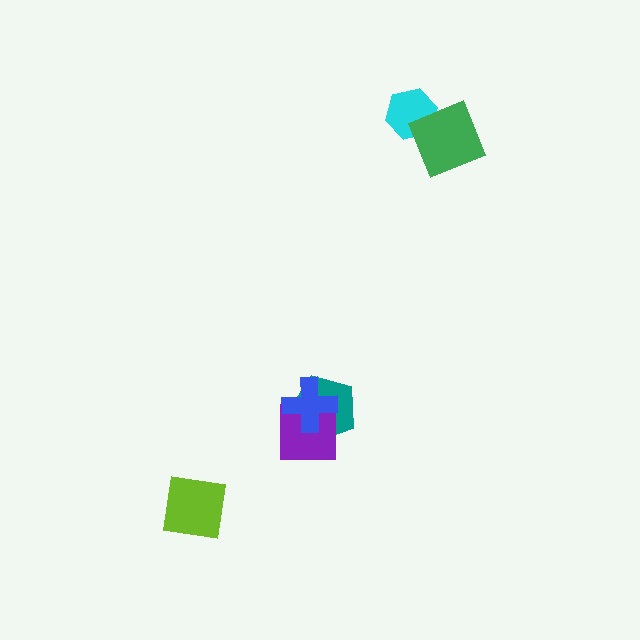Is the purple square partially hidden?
Yes, it is partially covered by another shape.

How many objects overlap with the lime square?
0 objects overlap with the lime square.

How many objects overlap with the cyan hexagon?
1 object overlaps with the cyan hexagon.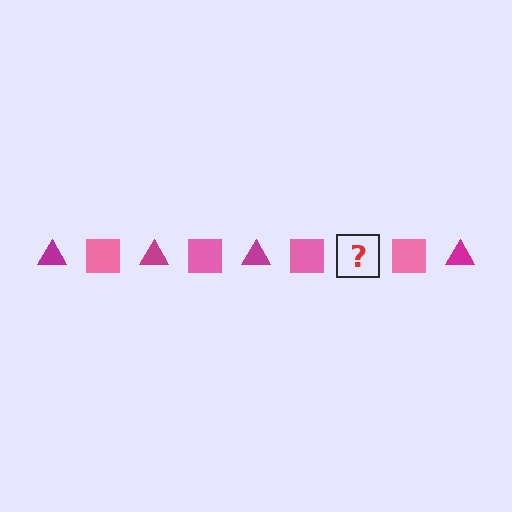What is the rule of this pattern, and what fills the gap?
The rule is that the pattern alternates between magenta triangle and pink square. The gap should be filled with a magenta triangle.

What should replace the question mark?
The question mark should be replaced with a magenta triangle.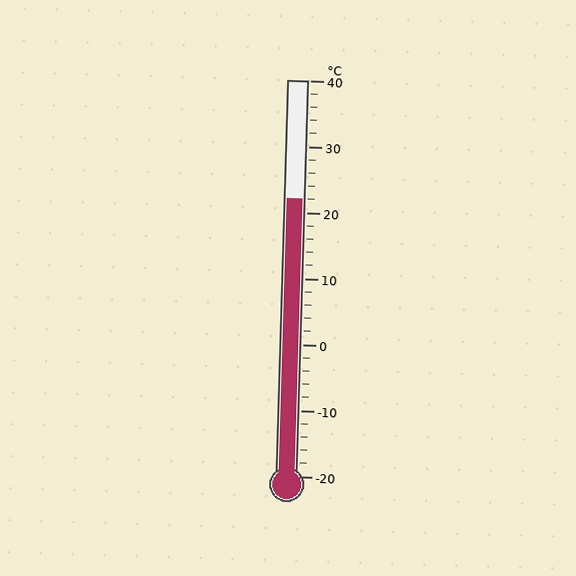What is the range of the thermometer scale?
The thermometer scale ranges from -20°C to 40°C.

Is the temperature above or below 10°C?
The temperature is above 10°C.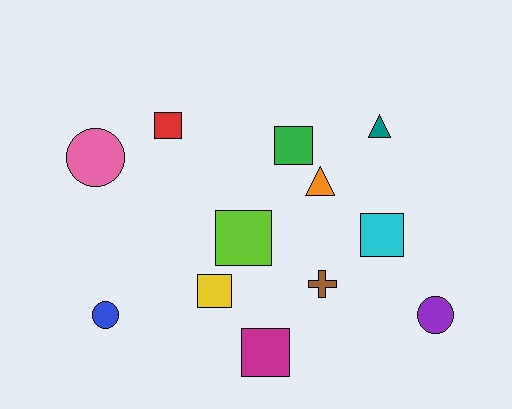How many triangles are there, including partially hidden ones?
There are 2 triangles.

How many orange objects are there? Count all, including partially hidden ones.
There is 1 orange object.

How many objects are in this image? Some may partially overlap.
There are 12 objects.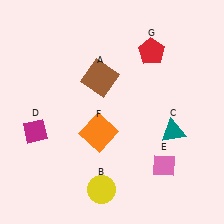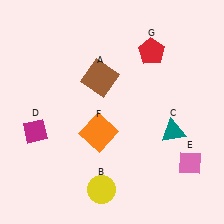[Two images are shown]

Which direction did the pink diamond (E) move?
The pink diamond (E) moved right.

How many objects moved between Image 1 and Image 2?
1 object moved between the two images.